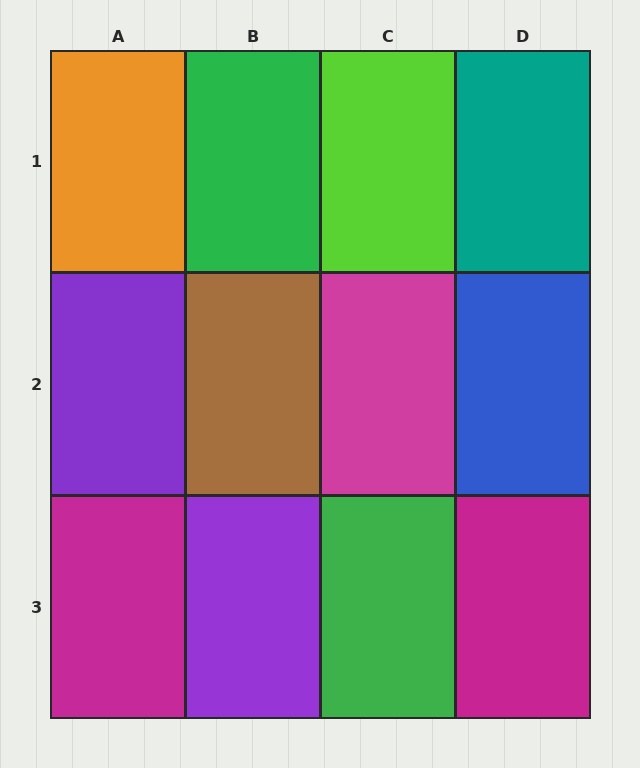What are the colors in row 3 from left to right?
Magenta, purple, green, magenta.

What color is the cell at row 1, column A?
Orange.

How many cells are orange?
1 cell is orange.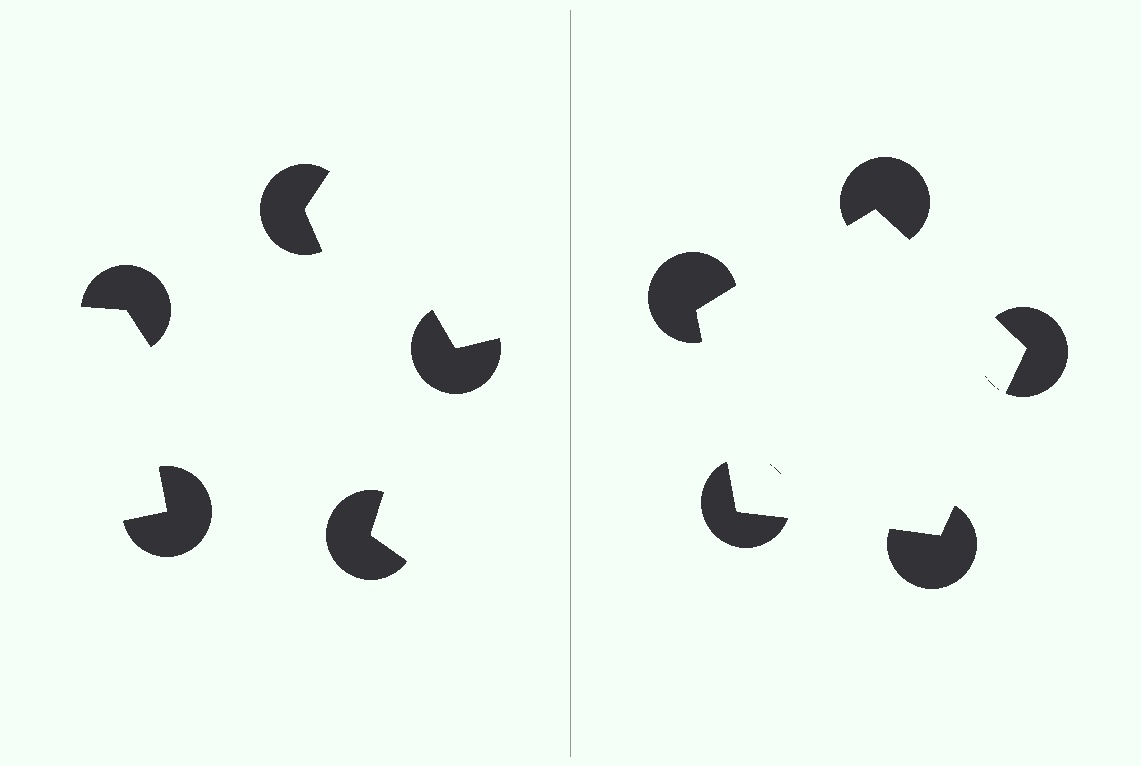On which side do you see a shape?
An illusory pentagon appears on the right side. On the left side the wedge cuts are rotated, so no coherent shape forms.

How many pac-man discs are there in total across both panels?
10 — 5 on each side.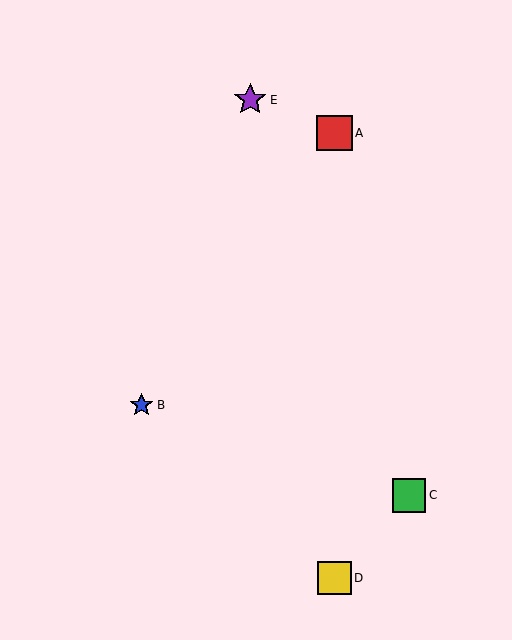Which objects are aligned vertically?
Objects A, D are aligned vertically.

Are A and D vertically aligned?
Yes, both are at x≈335.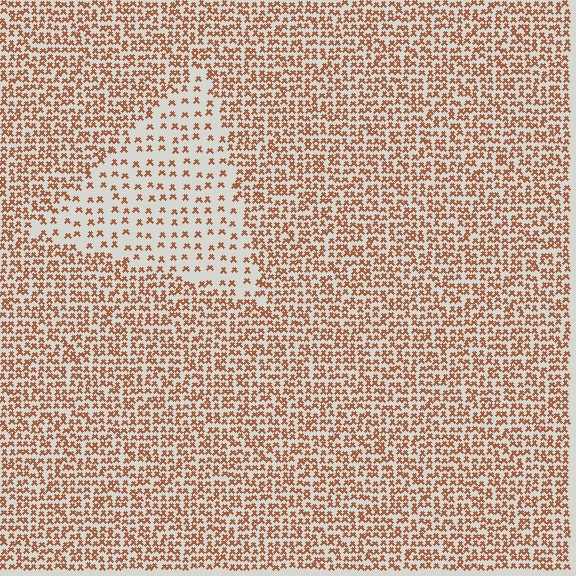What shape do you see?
I see a triangle.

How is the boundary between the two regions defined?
The boundary is defined by a change in element density (approximately 2.5x ratio). All elements are the same color, size, and shape.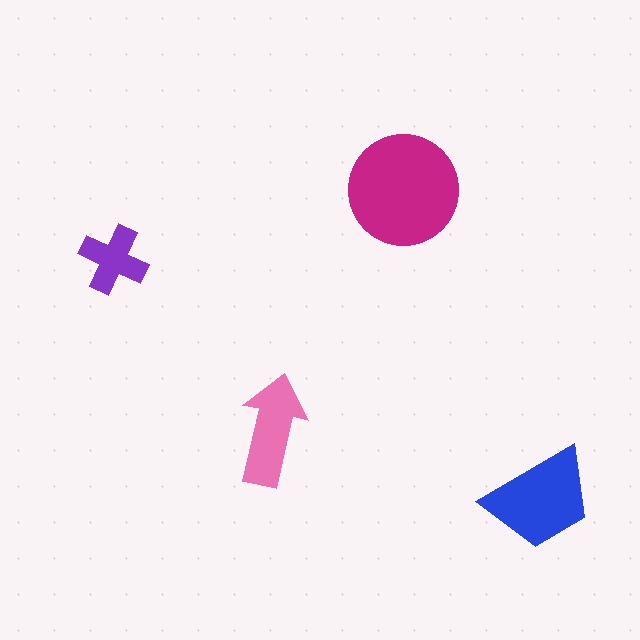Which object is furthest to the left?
The purple cross is leftmost.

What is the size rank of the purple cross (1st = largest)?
4th.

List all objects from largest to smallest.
The magenta circle, the blue trapezoid, the pink arrow, the purple cross.